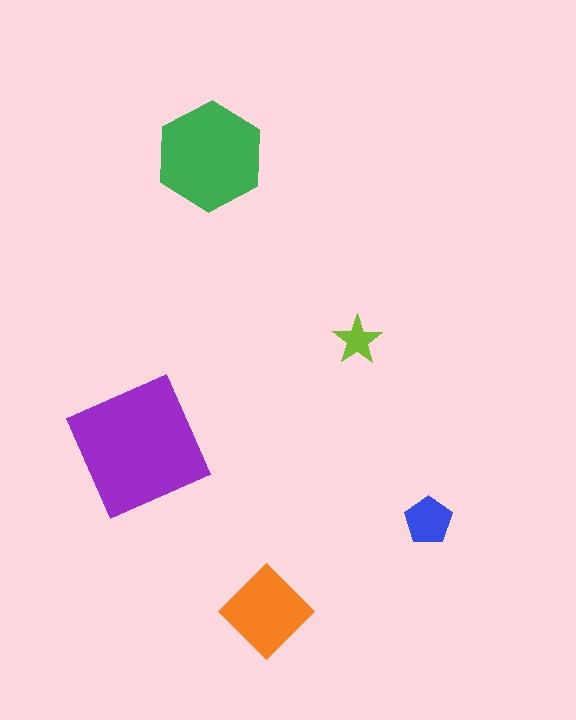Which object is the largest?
The purple square.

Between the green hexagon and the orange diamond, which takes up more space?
The green hexagon.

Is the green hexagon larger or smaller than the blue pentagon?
Larger.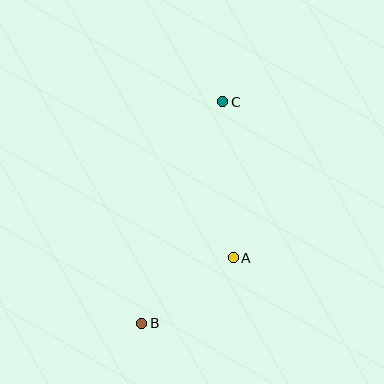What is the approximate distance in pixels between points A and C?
The distance between A and C is approximately 156 pixels.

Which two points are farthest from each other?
Points B and C are farthest from each other.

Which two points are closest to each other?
Points A and B are closest to each other.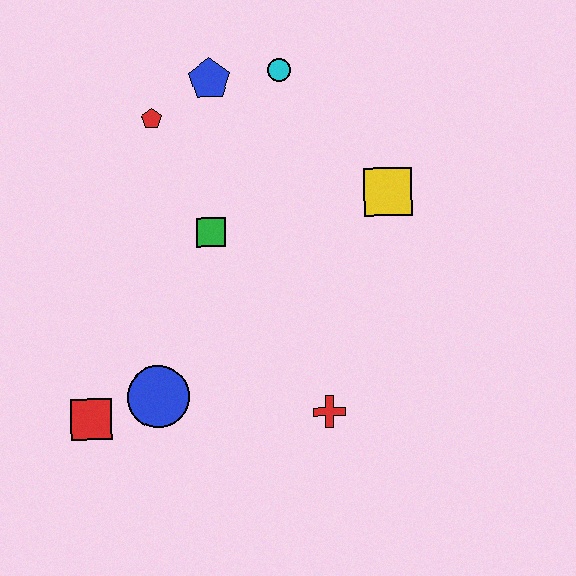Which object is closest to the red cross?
The blue circle is closest to the red cross.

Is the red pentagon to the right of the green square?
No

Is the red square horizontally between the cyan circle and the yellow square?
No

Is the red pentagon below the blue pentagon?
Yes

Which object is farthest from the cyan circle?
The red square is farthest from the cyan circle.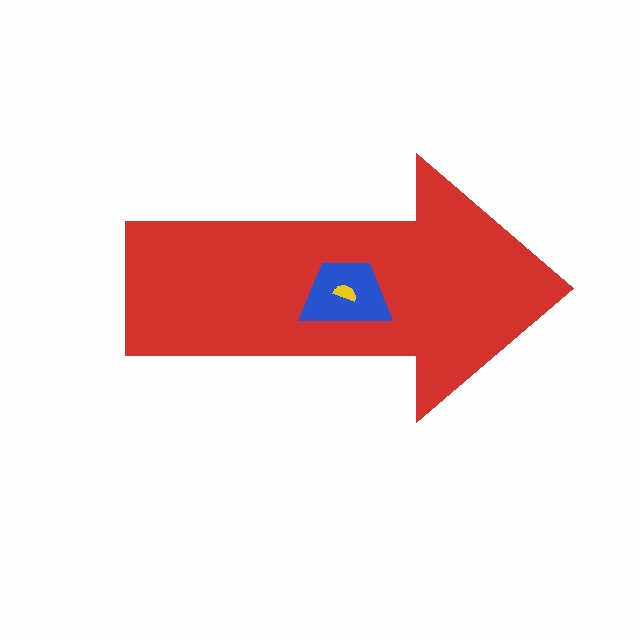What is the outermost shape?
The red arrow.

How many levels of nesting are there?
3.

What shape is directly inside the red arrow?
The blue trapezoid.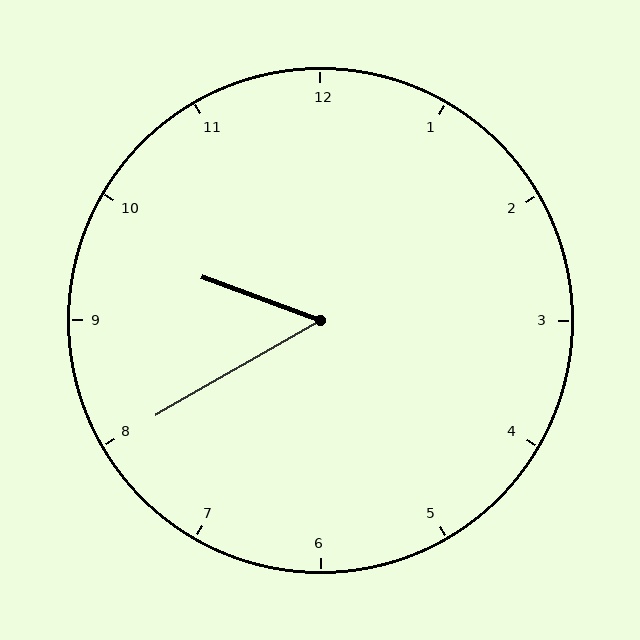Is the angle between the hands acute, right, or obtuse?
It is acute.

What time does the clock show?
9:40.